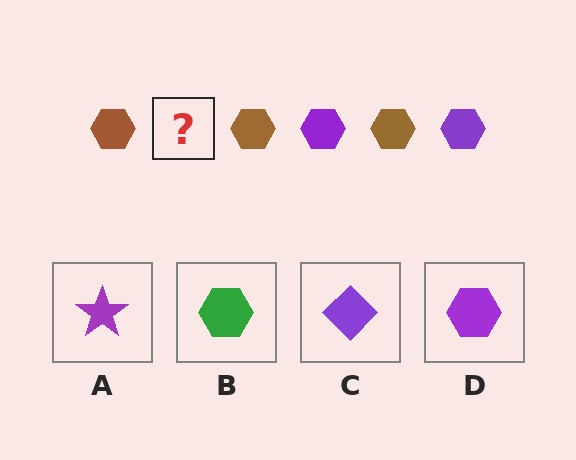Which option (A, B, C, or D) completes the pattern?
D.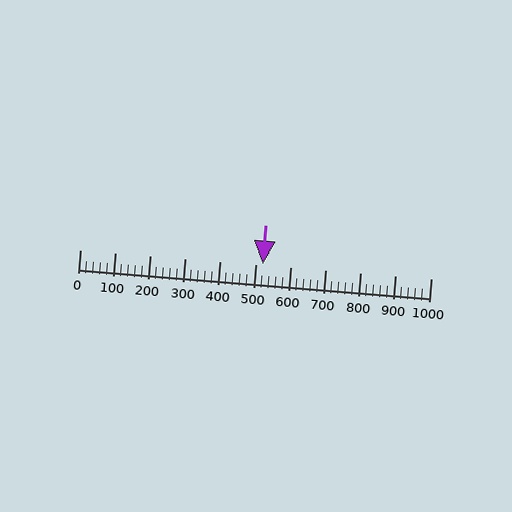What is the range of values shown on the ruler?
The ruler shows values from 0 to 1000.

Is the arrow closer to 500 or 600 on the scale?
The arrow is closer to 500.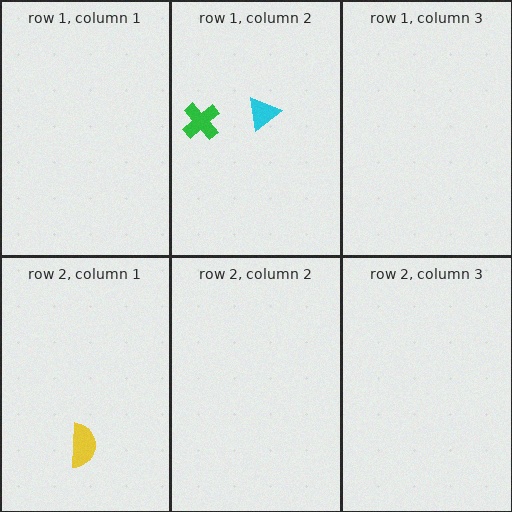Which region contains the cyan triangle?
The row 1, column 2 region.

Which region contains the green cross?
The row 1, column 2 region.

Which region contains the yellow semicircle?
The row 2, column 1 region.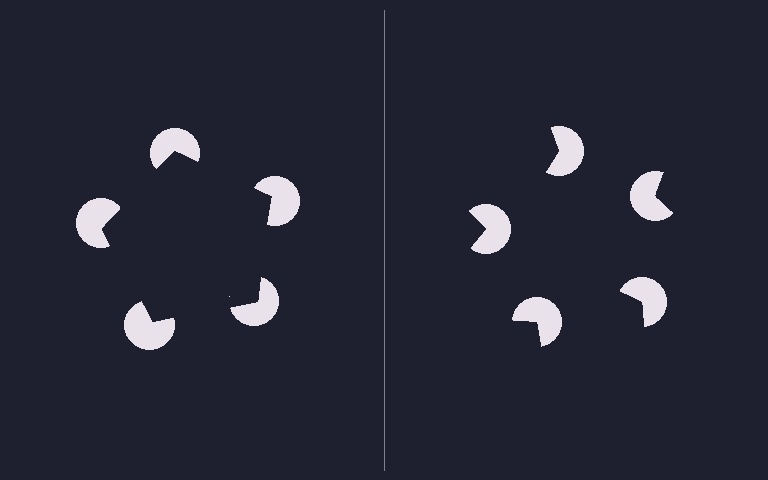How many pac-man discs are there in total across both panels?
10 — 5 on each side.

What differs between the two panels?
The pac-man discs are positioned identically on both sides; only the wedge orientations differ. On the left they align to a pentagon; on the right they are misaligned.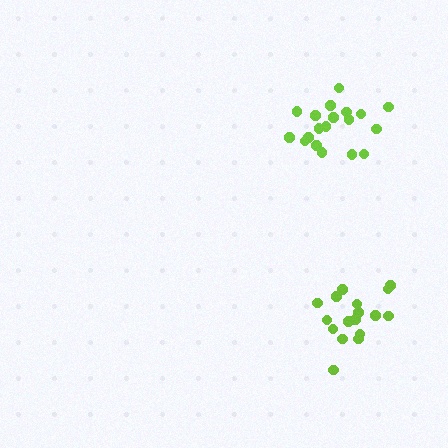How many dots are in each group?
Group 1: 17 dots, Group 2: 19 dots (36 total).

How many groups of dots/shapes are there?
There are 2 groups.